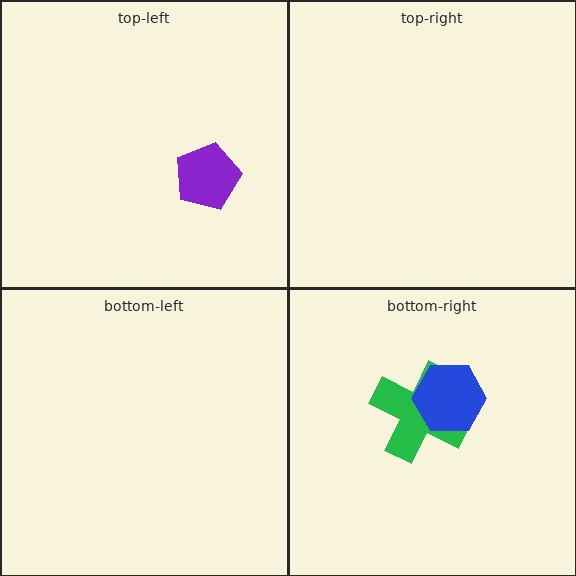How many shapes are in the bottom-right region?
2.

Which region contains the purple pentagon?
The top-left region.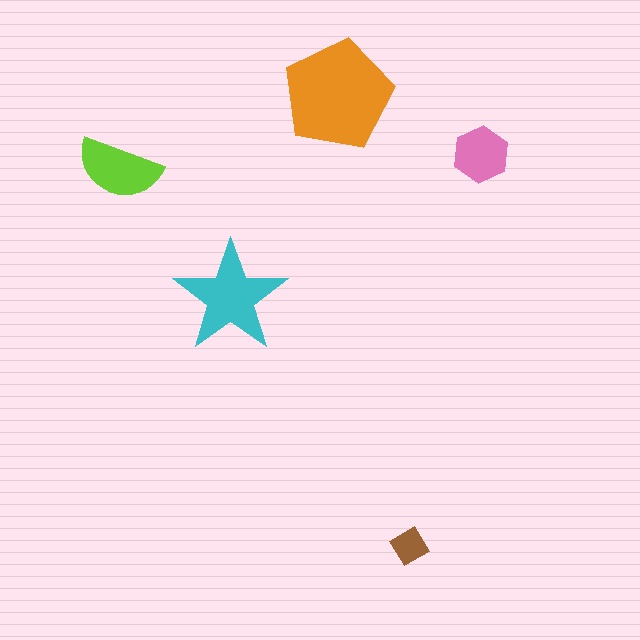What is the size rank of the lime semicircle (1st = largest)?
3rd.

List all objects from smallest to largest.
The brown diamond, the pink hexagon, the lime semicircle, the cyan star, the orange pentagon.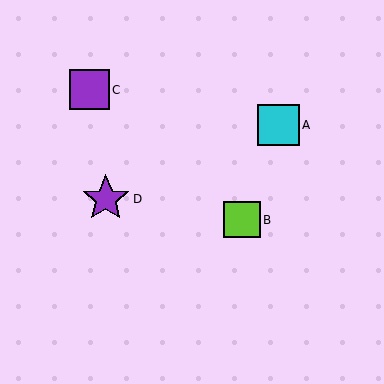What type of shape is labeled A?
Shape A is a cyan square.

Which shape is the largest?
The purple star (labeled D) is the largest.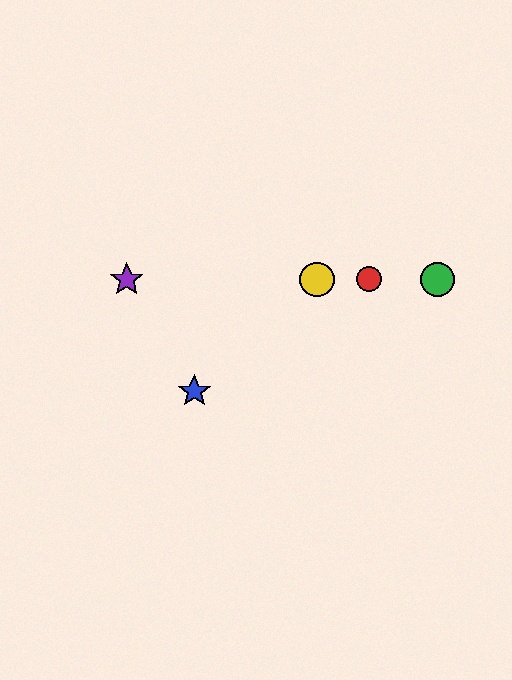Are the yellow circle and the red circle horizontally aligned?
Yes, both are at y≈279.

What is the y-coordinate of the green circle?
The green circle is at y≈279.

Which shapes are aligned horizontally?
The red circle, the green circle, the yellow circle, the purple star are aligned horizontally.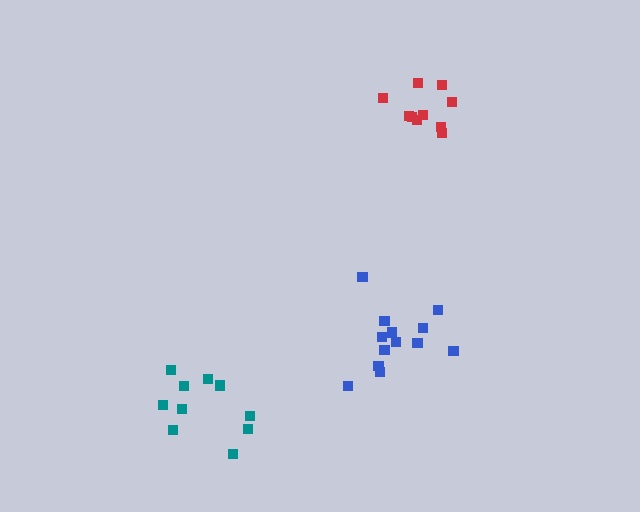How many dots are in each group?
Group 1: 11 dots, Group 2: 13 dots, Group 3: 10 dots (34 total).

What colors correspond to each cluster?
The clusters are colored: red, blue, teal.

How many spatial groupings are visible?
There are 3 spatial groupings.